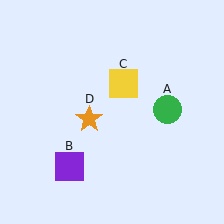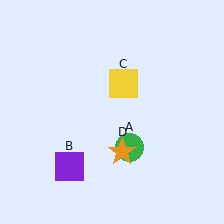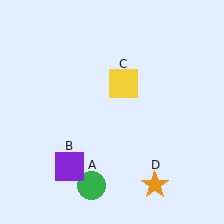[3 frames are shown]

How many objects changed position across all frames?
2 objects changed position: green circle (object A), orange star (object D).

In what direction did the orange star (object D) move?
The orange star (object D) moved down and to the right.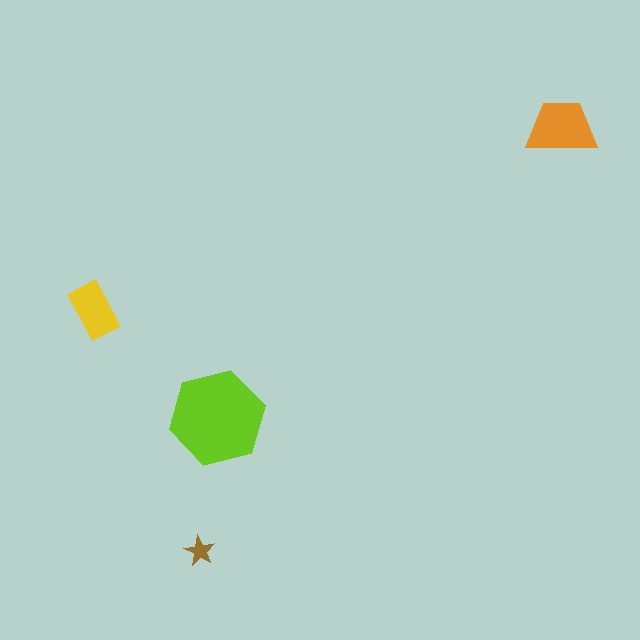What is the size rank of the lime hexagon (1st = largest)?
1st.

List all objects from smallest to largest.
The brown star, the yellow rectangle, the orange trapezoid, the lime hexagon.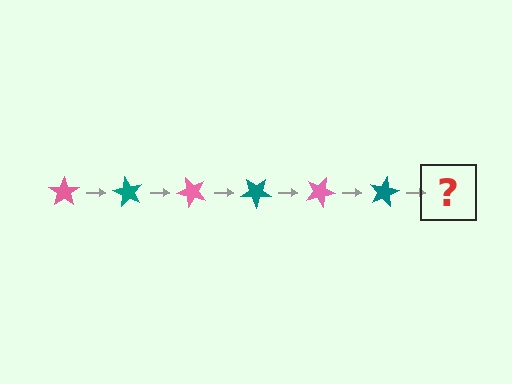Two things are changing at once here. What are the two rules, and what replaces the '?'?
The two rules are that it rotates 60 degrees each step and the color cycles through pink and teal. The '?' should be a pink star, rotated 360 degrees from the start.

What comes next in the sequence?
The next element should be a pink star, rotated 360 degrees from the start.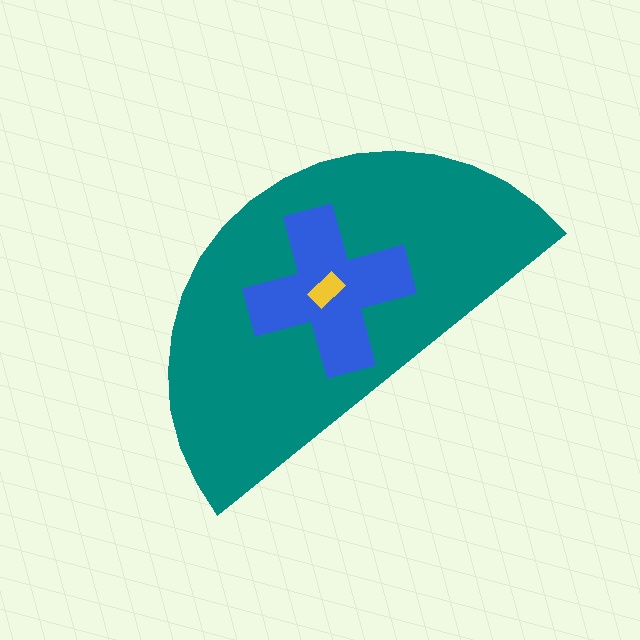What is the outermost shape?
The teal semicircle.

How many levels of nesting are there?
3.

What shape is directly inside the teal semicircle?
The blue cross.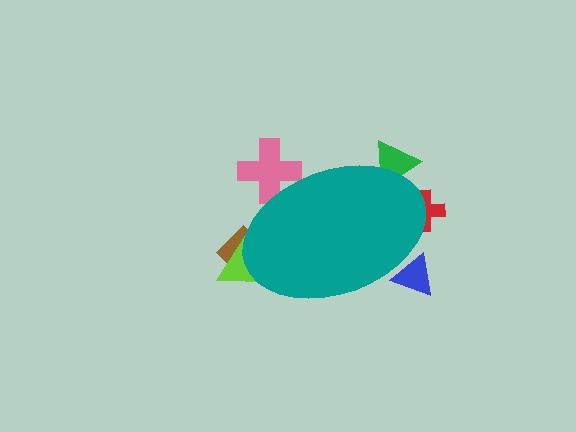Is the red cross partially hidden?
Yes, the red cross is partially hidden behind the teal ellipse.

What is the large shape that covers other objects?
A teal ellipse.